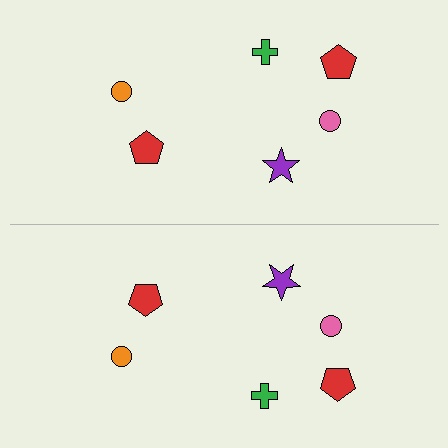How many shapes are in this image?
There are 12 shapes in this image.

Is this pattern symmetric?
Yes, this pattern has bilateral (reflection) symmetry.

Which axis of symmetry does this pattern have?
The pattern has a horizontal axis of symmetry running through the center of the image.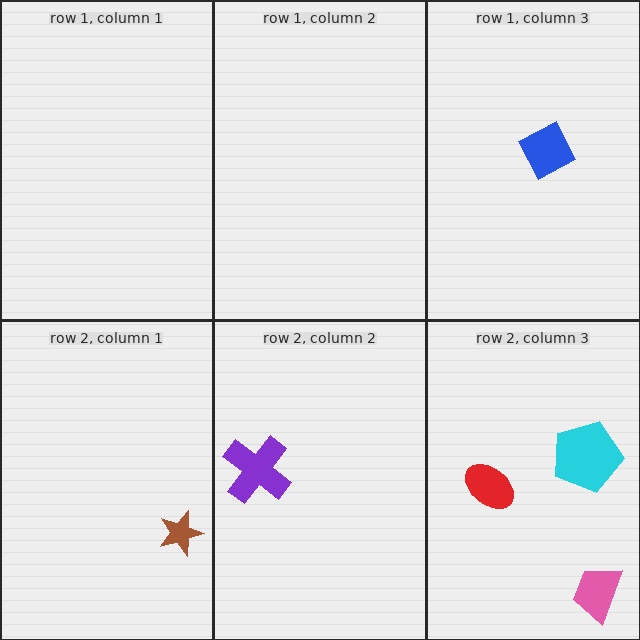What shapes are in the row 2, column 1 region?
The brown star.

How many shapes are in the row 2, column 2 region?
1.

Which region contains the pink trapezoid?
The row 2, column 3 region.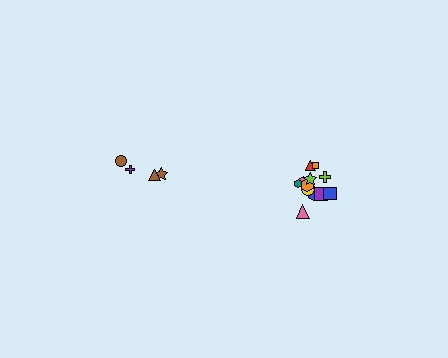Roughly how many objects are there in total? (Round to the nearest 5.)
Roughly 15 objects in total.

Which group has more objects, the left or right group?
The right group.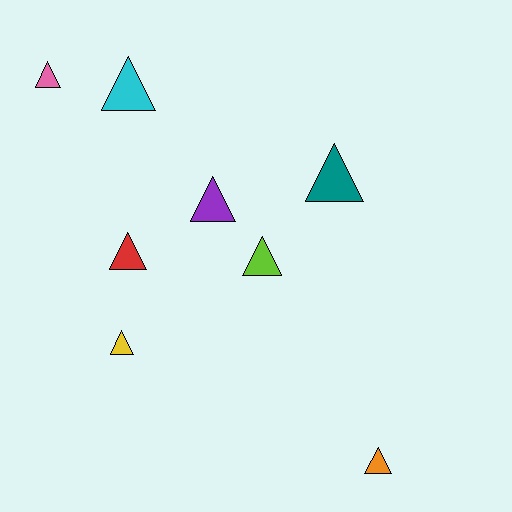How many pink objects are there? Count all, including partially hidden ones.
There is 1 pink object.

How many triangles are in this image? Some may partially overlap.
There are 8 triangles.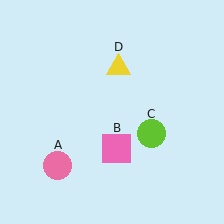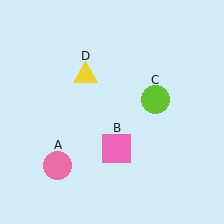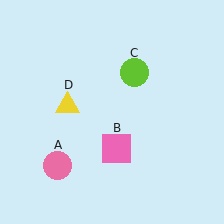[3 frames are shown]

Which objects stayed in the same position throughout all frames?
Pink circle (object A) and pink square (object B) remained stationary.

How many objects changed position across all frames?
2 objects changed position: lime circle (object C), yellow triangle (object D).